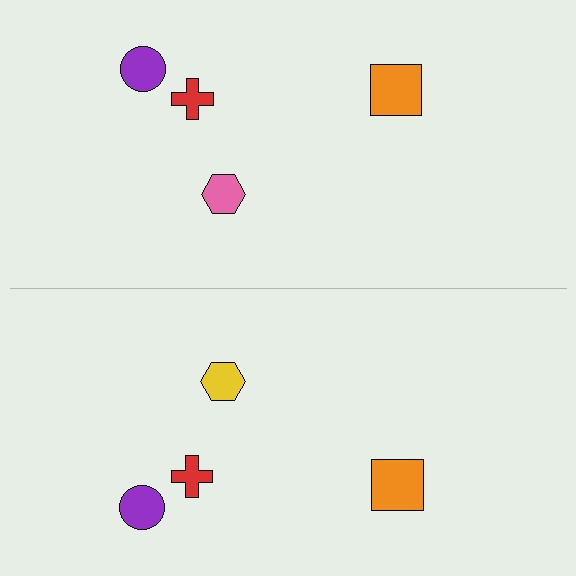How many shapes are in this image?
There are 8 shapes in this image.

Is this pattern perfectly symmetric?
No, the pattern is not perfectly symmetric. The yellow hexagon on the bottom side breaks the symmetry — its mirror counterpart is pink.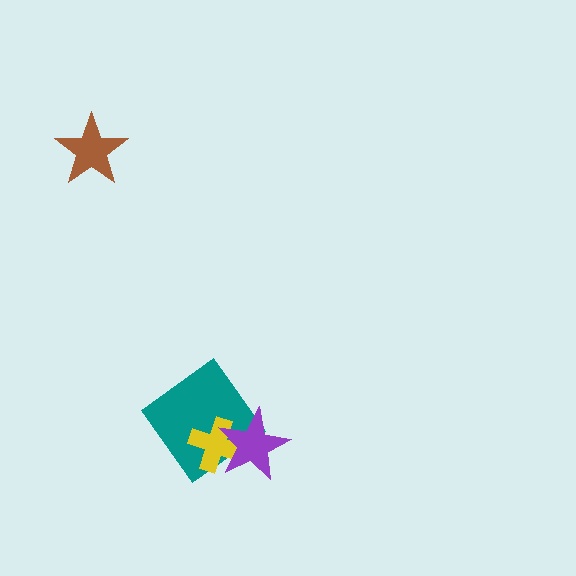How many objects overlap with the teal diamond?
2 objects overlap with the teal diamond.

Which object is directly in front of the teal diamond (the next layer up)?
The yellow cross is directly in front of the teal diamond.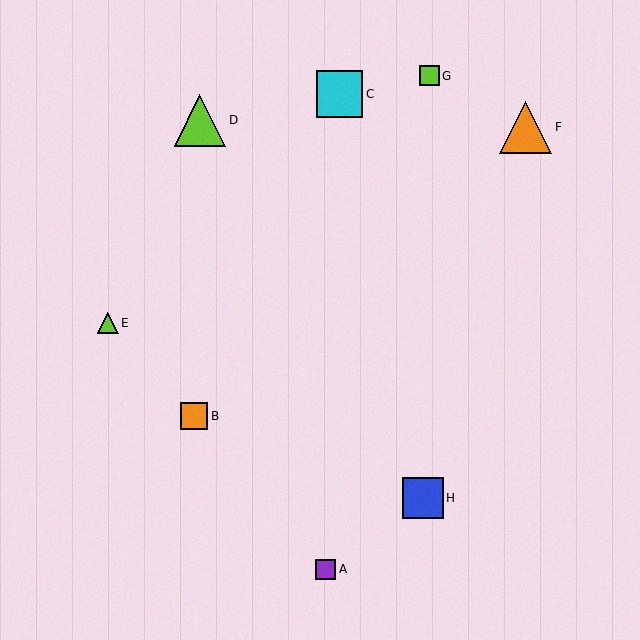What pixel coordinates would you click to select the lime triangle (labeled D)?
Click at (200, 120) to select the lime triangle D.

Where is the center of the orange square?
The center of the orange square is at (194, 416).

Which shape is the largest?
The orange triangle (labeled F) is the largest.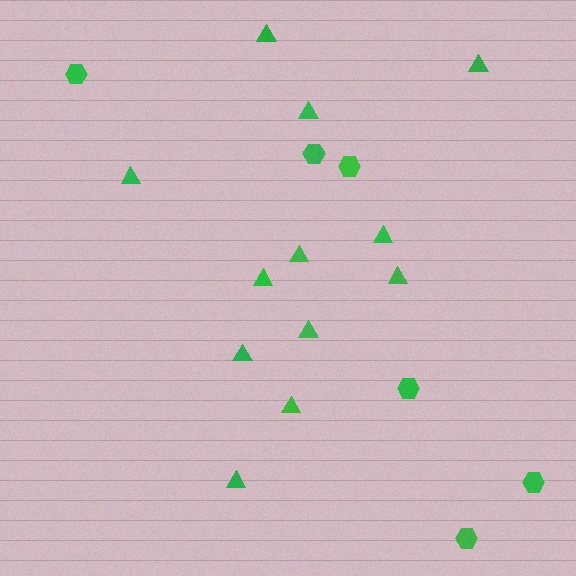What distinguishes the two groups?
There are 2 groups: one group of hexagons (6) and one group of triangles (12).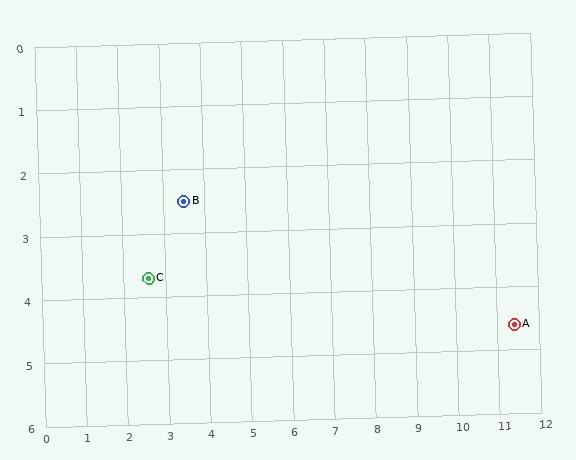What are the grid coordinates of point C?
Point C is at approximately (2.6, 3.7).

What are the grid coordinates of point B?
Point B is at approximately (3.5, 2.5).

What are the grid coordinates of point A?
Point A is at approximately (11.4, 4.6).